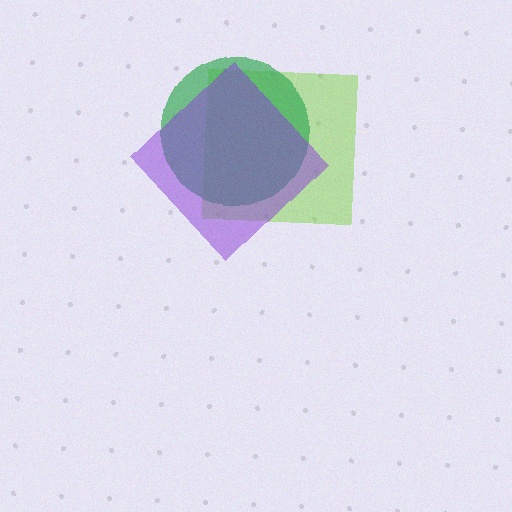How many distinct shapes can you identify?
There are 3 distinct shapes: a lime square, a green circle, a purple diamond.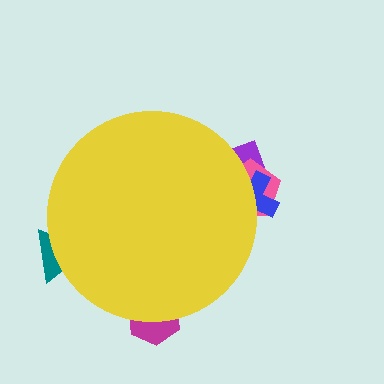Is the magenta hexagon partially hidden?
Yes, the magenta hexagon is partially hidden behind the yellow circle.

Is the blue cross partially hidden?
Yes, the blue cross is partially hidden behind the yellow circle.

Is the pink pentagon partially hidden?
Yes, the pink pentagon is partially hidden behind the yellow circle.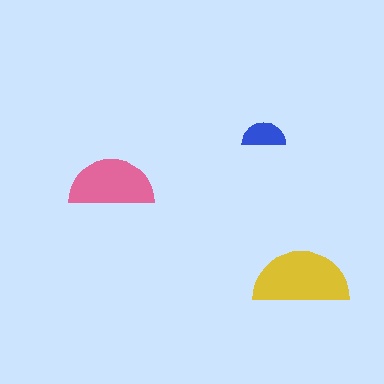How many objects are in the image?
There are 3 objects in the image.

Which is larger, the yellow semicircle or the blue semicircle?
The yellow one.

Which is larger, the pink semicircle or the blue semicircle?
The pink one.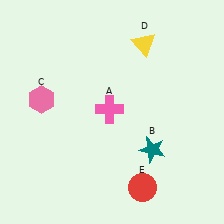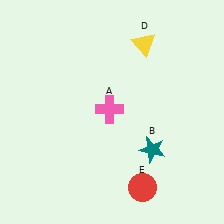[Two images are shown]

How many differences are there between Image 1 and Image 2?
There is 1 difference between the two images.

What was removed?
The pink hexagon (C) was removed in Image 2.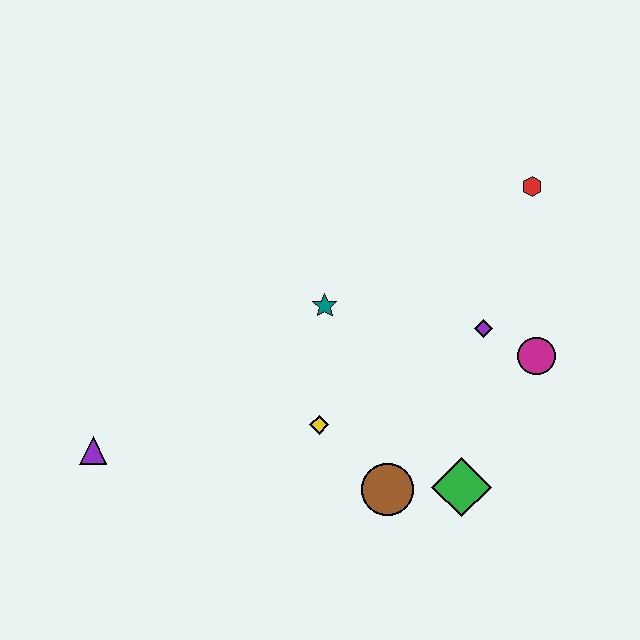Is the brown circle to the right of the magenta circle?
No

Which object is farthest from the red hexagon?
The purple triangle is farthest from the red hexagon.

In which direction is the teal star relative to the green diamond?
The teal star is above the green diamond.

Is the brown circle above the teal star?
No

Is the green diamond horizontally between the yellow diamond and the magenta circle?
Yes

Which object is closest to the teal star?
The yellow diamond is closest to the teal star.